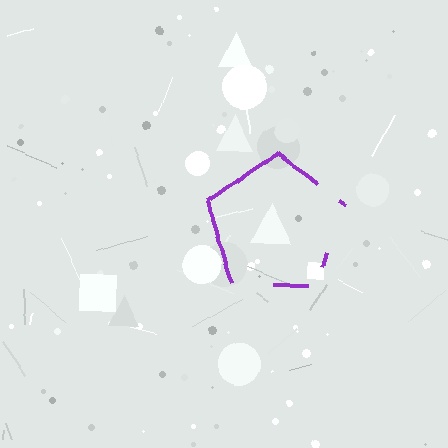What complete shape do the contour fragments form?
The contour fragments form a pentagon.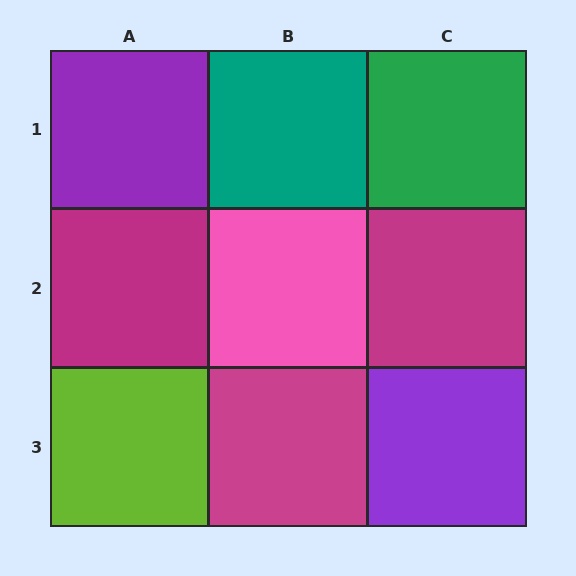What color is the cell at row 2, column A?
Magenta.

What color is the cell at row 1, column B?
Teal.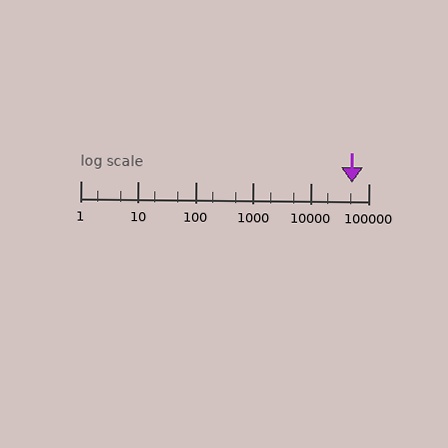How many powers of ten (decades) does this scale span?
The scale spans 5 decades, from 1 to 100000.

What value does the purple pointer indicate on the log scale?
The pointer indicates approximately 51000.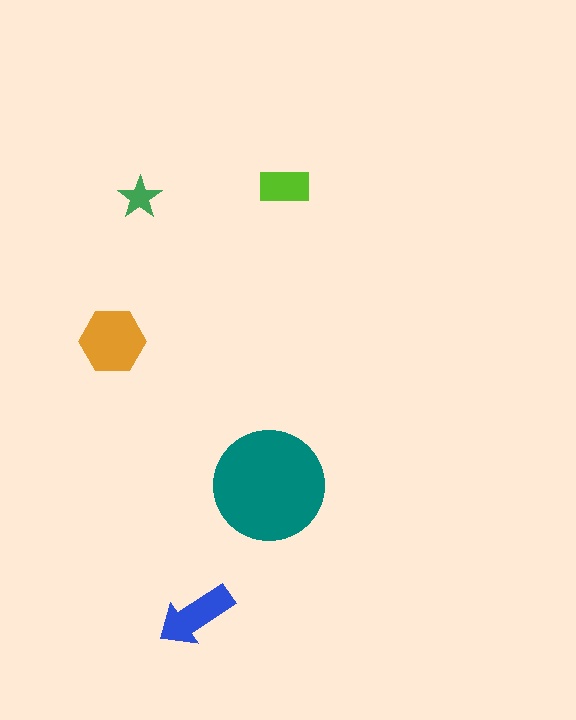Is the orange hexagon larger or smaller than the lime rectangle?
Larger.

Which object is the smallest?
The green star.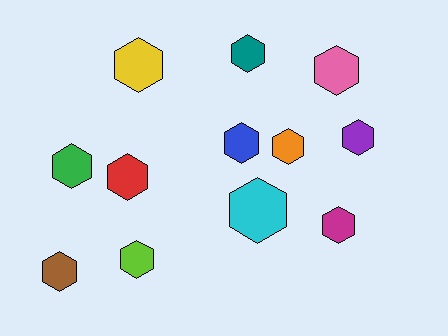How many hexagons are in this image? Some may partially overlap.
There are 12 hexagons.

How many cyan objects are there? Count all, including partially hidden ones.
There is 1 cyan object.